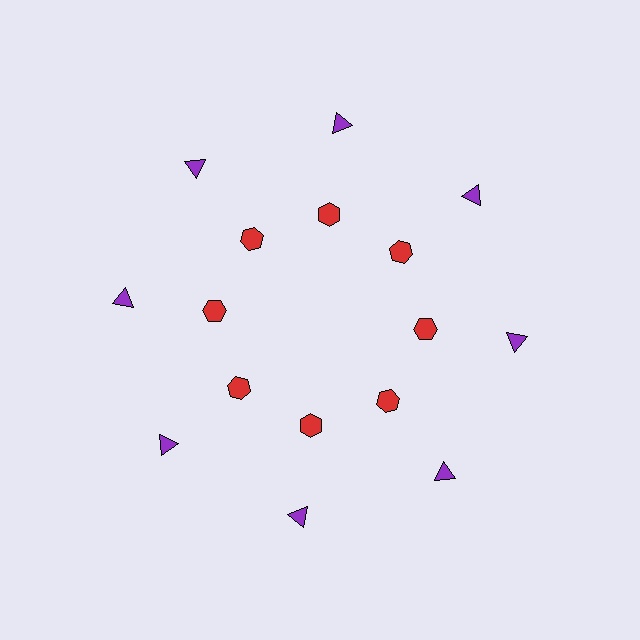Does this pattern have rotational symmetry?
Yes, this pattern has 8-fold rotational symmetry. It looks the same after rotating 45 degrees around the center.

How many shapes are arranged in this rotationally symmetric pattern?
There are 16 shapes, arranged in 8 groups of 2.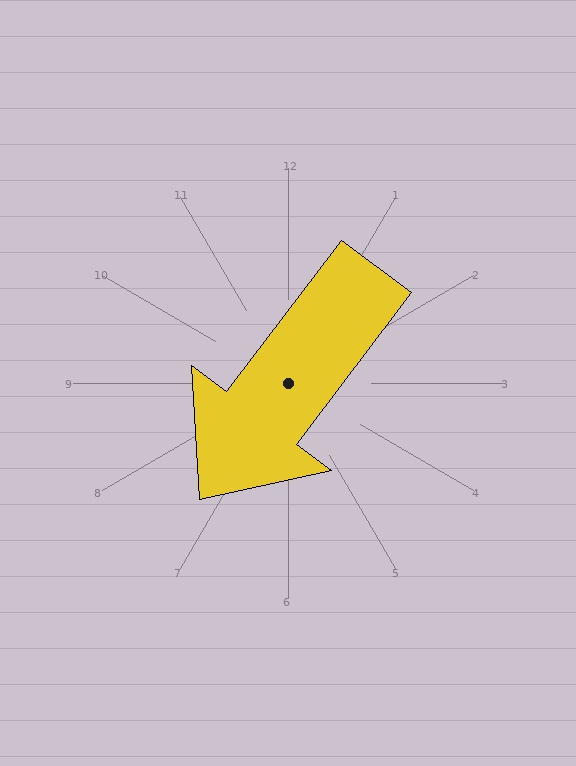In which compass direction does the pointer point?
Southwest.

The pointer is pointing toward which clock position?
Roughly 7 o'clock.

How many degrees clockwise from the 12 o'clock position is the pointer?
Approximately 217 degrees.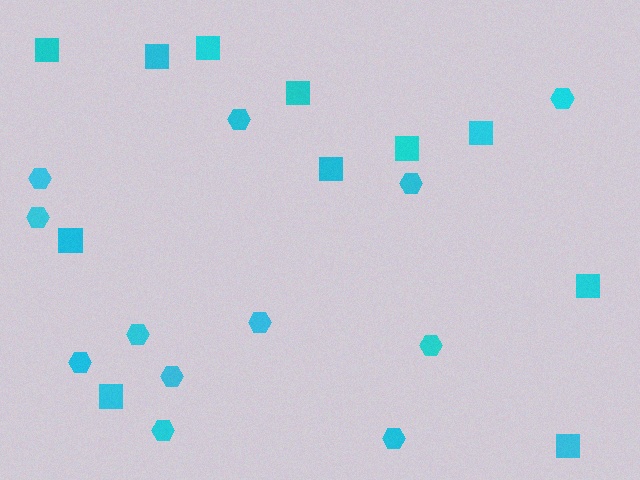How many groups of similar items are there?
There are 2 groups: one group of hexagons (12) and one group of squares (11).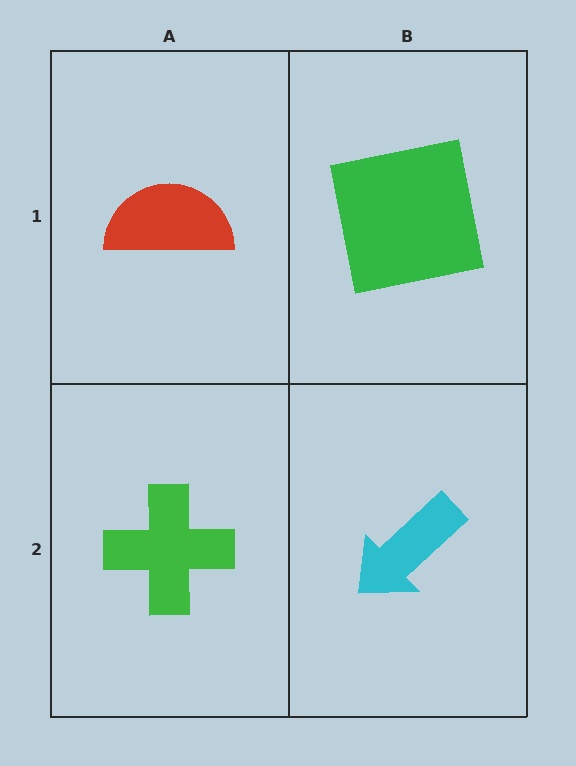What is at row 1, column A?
A red semicircle.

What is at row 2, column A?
A green cross.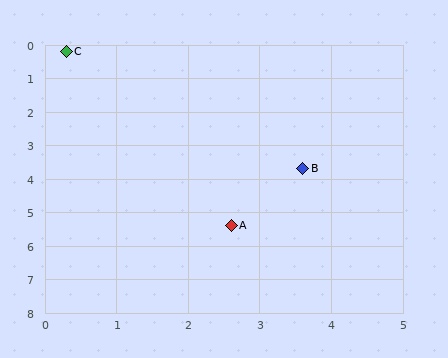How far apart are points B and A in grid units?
Points B and A are about 2.0 grid units apart.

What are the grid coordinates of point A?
Point A is at approximately (2.6, 5.4).